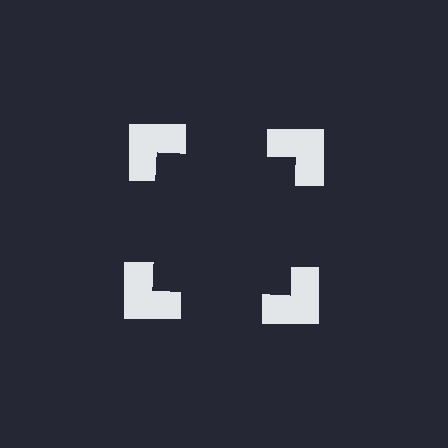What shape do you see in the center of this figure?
An illusory square — its edges are inferred from the aligned wedge cuts in the notched squares, not physically drawn.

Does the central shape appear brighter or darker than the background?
It typically appears slightly darker than the background, even though no actual brightness change is drawn.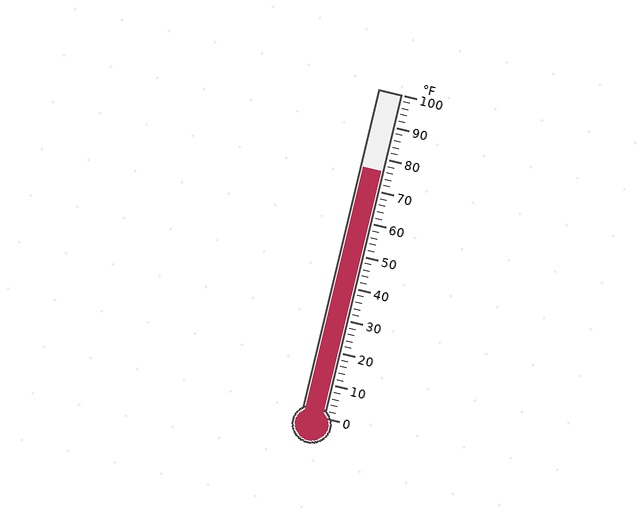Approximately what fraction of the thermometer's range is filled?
The thermometer is filled to approximately 75% of its range.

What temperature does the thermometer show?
The thermometer shows approximately 76°F.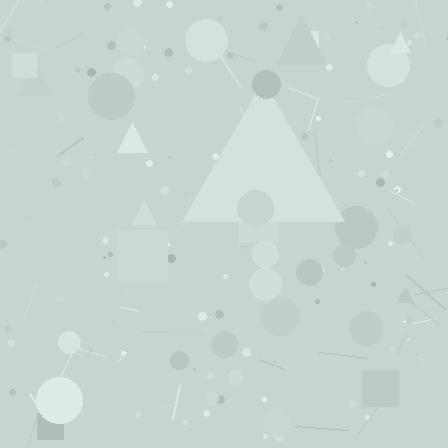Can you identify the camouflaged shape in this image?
The camouflaged shape is a triangle.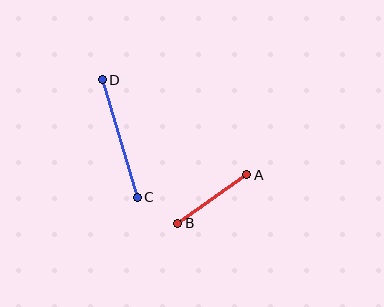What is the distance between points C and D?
The distance is approximately 123 pixels.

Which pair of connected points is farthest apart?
Points C and D are farthest apart.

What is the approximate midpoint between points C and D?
The midpoint is at approximately (120, 138) pixels.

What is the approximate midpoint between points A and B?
The midpoint is at approximately (212, 199) pixels.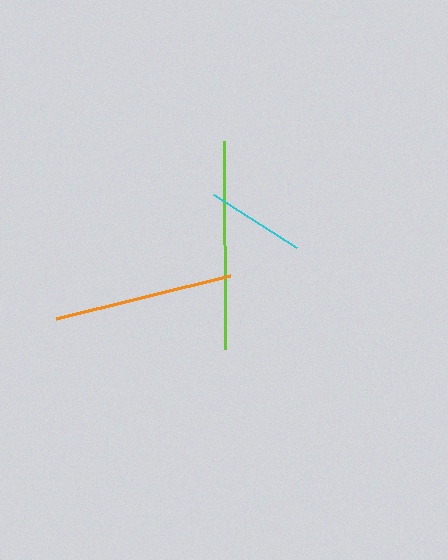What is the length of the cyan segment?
The cyan segment is approximately 98 pixels long.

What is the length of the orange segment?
The orange segment is approximately 179 pixels long.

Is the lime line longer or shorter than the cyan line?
The lime line is longer than the cyan line.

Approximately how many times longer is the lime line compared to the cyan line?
The lime line is approximately 2.1 times the length of the cyan line.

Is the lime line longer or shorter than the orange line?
The lime line is longer than the orange line.